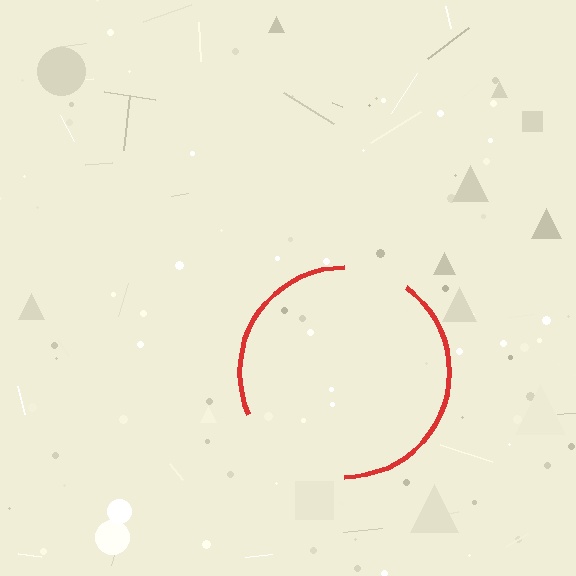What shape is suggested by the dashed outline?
The dashed outline suggests a circle.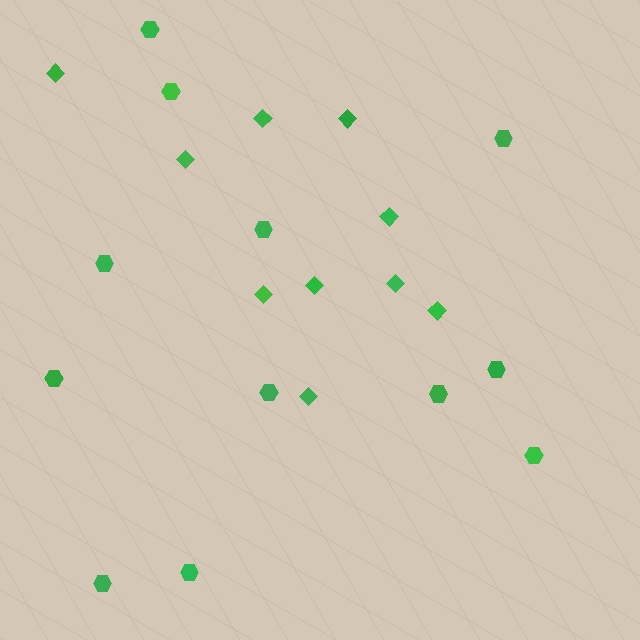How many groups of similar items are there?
There are 2 groups: one group of hexagons (12) and one group of diamonds (10).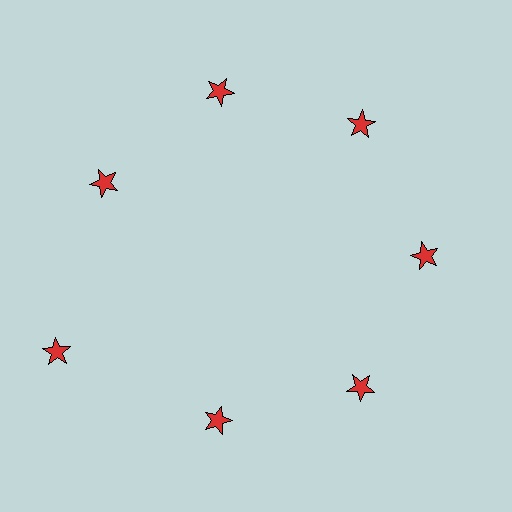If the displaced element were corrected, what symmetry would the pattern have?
It would have 7-fold rotational symmetry — the pattern would map onto itself every 51 degrees.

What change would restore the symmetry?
The symmetry would be restored by moving it inward, back onto the ring so that all 7 stars sit at equal angles and equal distance from the center.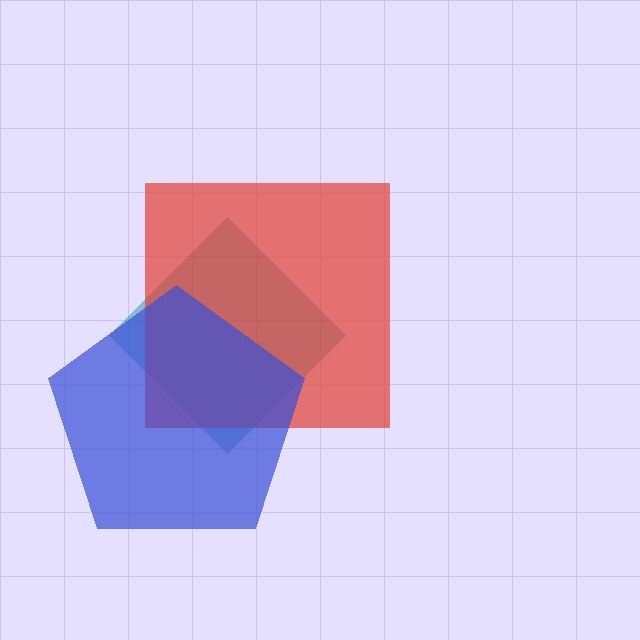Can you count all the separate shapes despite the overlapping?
Yes, there are 3 separate shapes.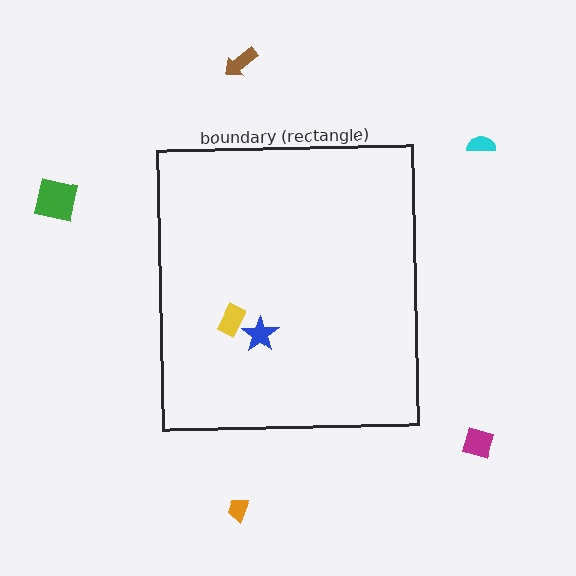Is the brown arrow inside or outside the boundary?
Outside.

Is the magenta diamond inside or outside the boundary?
Outside.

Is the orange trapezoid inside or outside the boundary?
Outside.